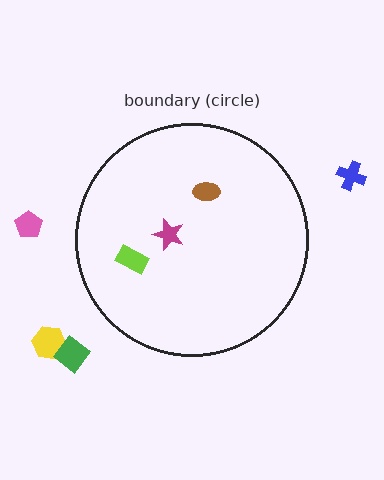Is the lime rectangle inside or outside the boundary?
Inside.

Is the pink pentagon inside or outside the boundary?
Outside.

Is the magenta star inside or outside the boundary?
Inside.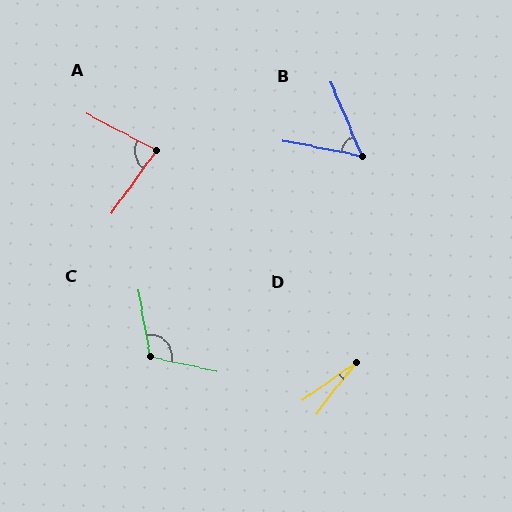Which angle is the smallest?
D, at approximately 16 degrees.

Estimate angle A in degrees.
Approximately 82 degrees.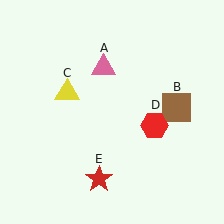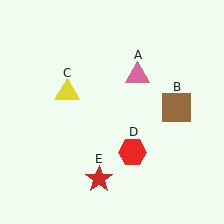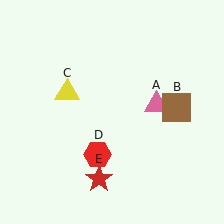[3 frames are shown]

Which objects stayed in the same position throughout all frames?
Brown square (object B) and yellow triangle (object C) and red star (object E) remained stationary.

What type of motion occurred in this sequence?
The pink triangle (object A), red hexagon (object D) rotated clockwise around the center of the scene.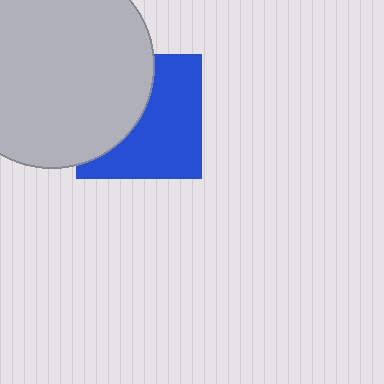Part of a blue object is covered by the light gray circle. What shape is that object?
It is a square.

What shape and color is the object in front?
The object in front is a light gray circle.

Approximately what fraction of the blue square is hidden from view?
Roughly 44% of the blue square is hidden behind the light gray circle.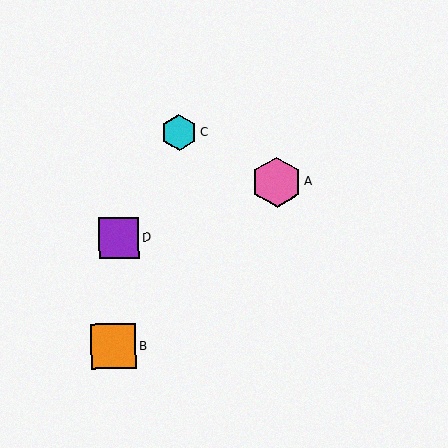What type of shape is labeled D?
Shape D is a purple square.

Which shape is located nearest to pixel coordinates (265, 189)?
The pink hexagon (labeled A) at (277, 182) is nearest to that location.